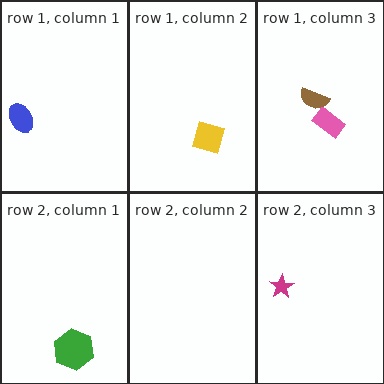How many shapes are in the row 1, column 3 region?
2.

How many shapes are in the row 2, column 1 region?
1.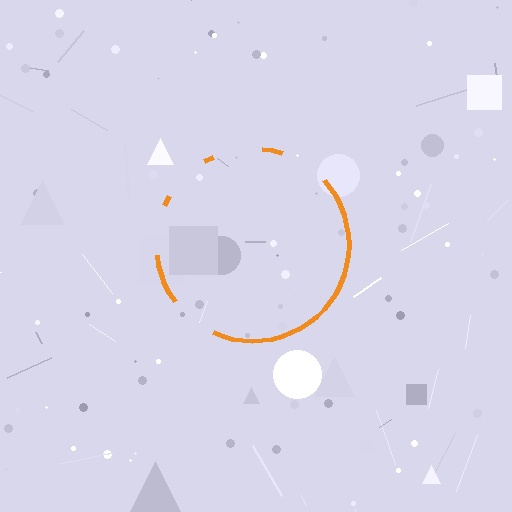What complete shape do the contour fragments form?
The contour fragments form a circle.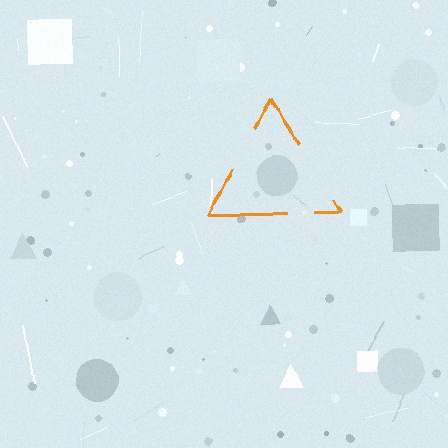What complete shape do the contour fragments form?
The contour fragments form a triangle.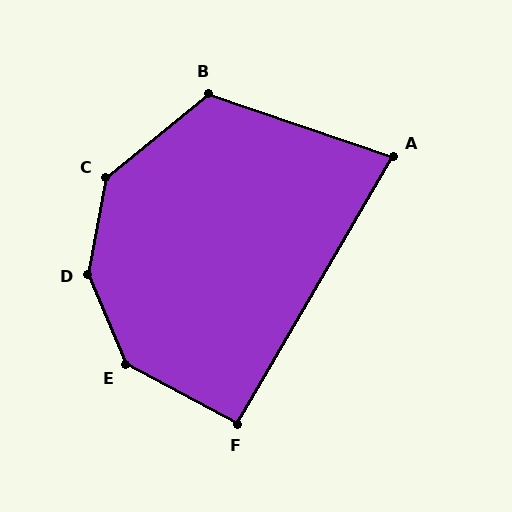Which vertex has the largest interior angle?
D, at approximately 146 degrees.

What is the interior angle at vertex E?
Approximately 141 degrees (obtuse).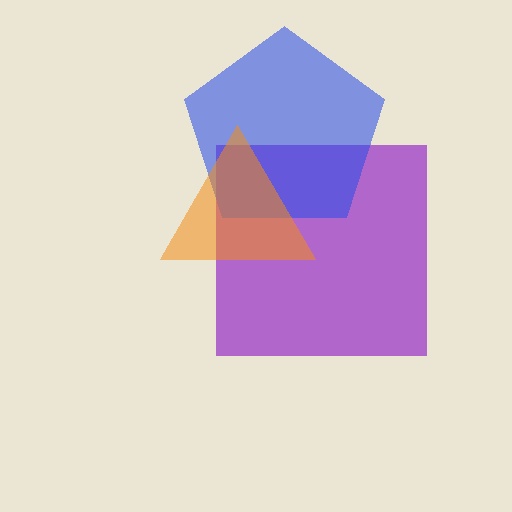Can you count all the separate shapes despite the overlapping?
Yes, there are 3 separate shapes.